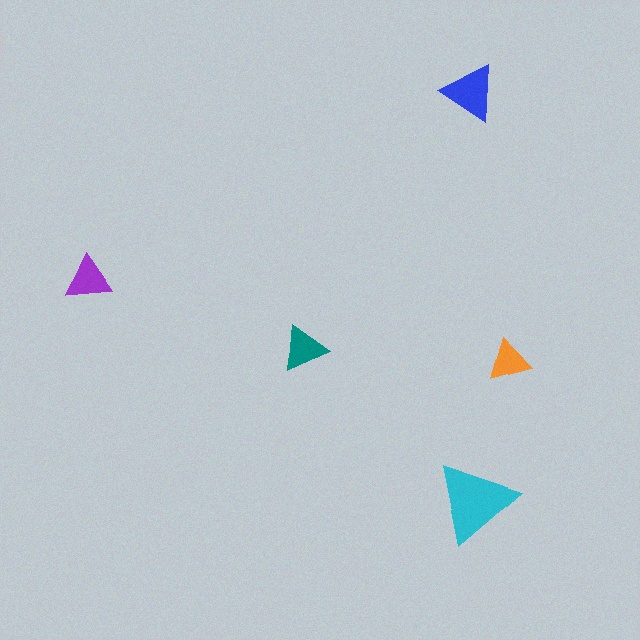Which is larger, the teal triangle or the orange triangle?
The teal one.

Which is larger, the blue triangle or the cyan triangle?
The cyan one.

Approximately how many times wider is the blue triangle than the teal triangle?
About 1.5 times wider.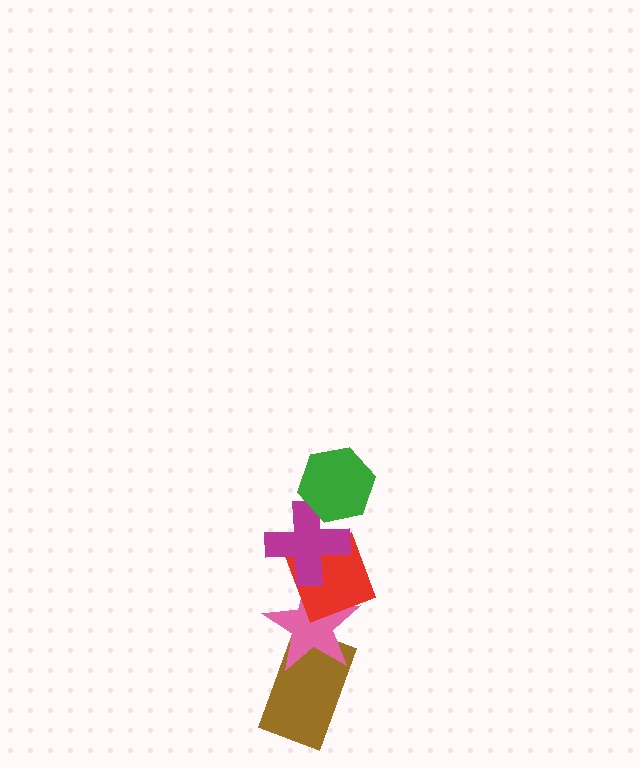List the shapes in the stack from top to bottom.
From top to bottom: the green hexagon, the magenta cross, the red diamond, the pink star, the brown rectangle.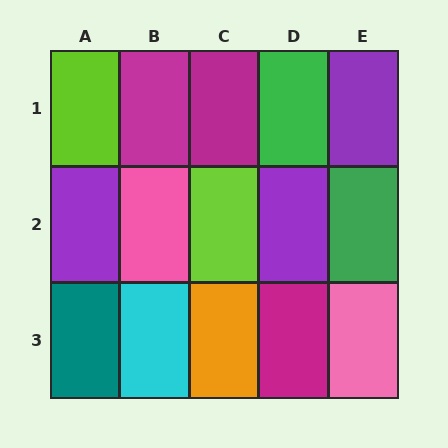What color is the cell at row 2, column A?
Purple.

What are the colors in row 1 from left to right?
Lime, magenta, magenta, green, purple.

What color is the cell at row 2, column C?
Lime.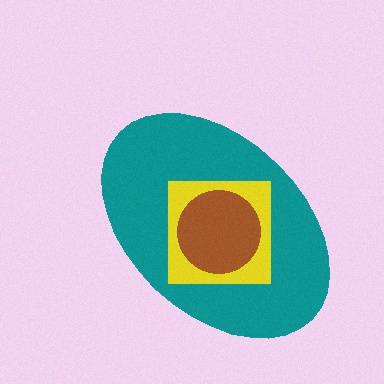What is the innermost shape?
The brown circle.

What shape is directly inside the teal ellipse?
The yellow square.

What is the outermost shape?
The teal ellipse.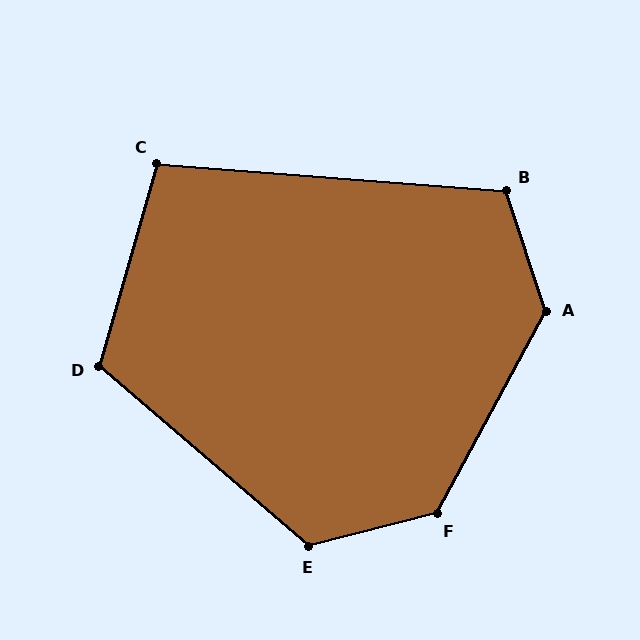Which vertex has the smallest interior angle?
C, at approximately 102 degrees.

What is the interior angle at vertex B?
Approximately 113 degrees (obtuse).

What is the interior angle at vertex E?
Approximately 125 degrees (obtuse).